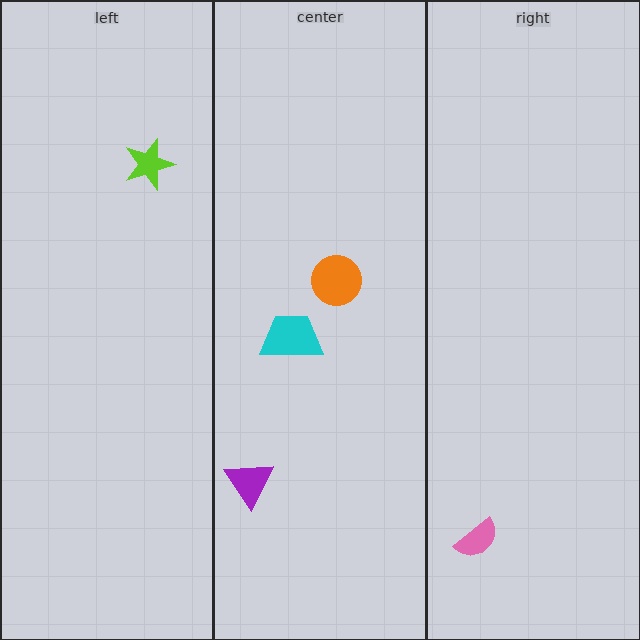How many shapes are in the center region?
3.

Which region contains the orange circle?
The center region.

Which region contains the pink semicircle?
The right region.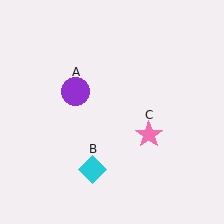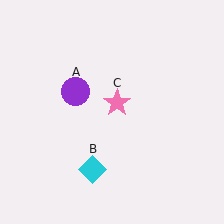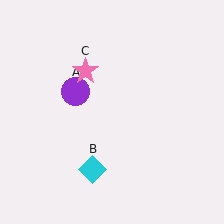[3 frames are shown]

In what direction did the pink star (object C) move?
The pink star (object C) moved up and to the left.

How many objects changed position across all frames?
1 object changed position: pink star (object C).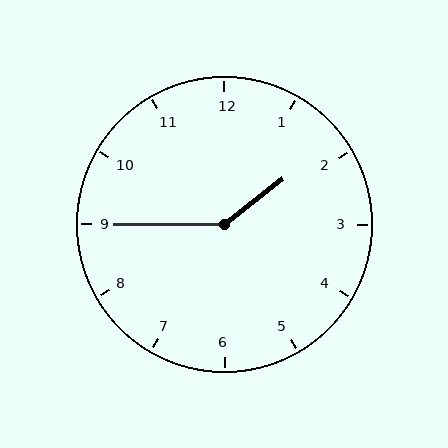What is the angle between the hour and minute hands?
Approximately 142 degrees.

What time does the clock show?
1:45.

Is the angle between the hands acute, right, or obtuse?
It is obtuse.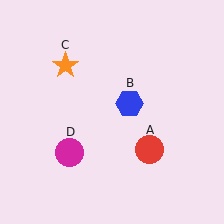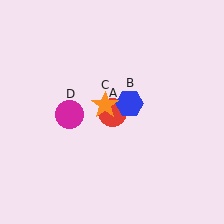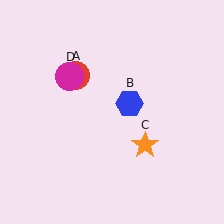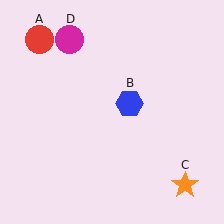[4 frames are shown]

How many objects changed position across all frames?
3 objects changed position: red circle (object A), orange star (object C), magenta circle (object D).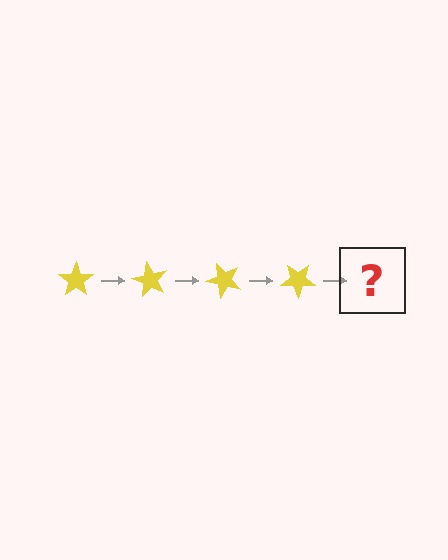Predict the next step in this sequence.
The next step is a yellow star rotated 240 degrees.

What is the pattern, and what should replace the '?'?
The pattern is that the star rotates 60 degrees each step. The '?' should be a yellow star rotated 240 degrees.